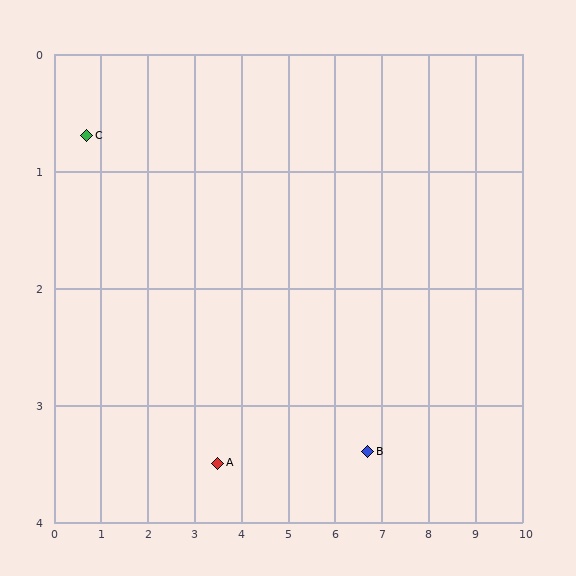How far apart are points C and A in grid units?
Points C and A are about 4.0 grid units apart.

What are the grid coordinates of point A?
Point A is at approximately (3.5, 3.5).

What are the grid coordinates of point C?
Point C is at approximately (0.7, 0.7).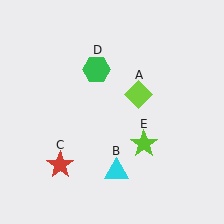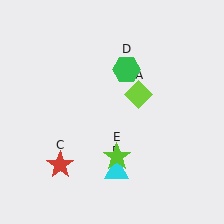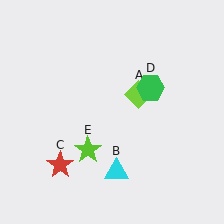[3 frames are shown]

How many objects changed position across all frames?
2 objects changed position: green hexagon (object D), lime star (object E).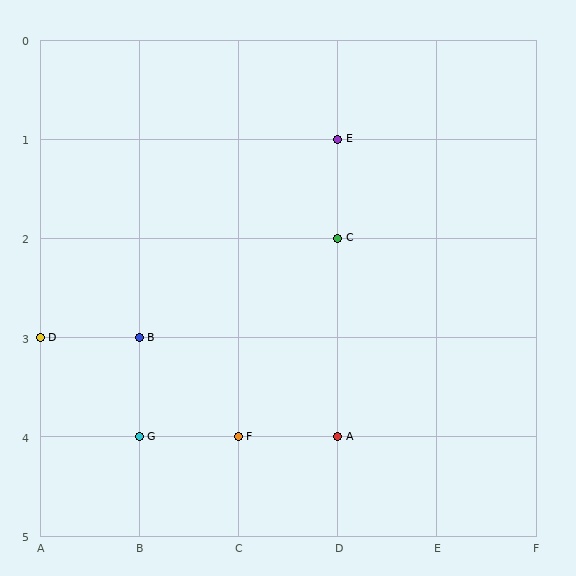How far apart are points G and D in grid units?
Points G and D are 1 column and 1 row apart (about 1.4 grid units diagonally).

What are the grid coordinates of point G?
Point G is at grid coordinates (B, 4).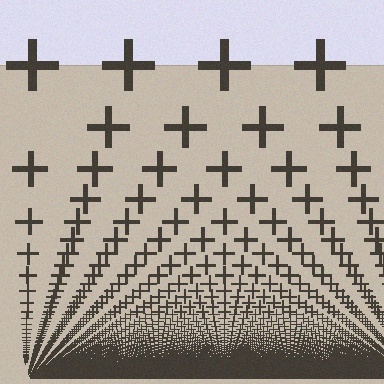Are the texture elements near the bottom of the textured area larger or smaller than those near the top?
Smaller. The gradient is inverted — elements near the bottom are smaller and denser.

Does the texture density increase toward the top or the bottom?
Density increases toward the bottom.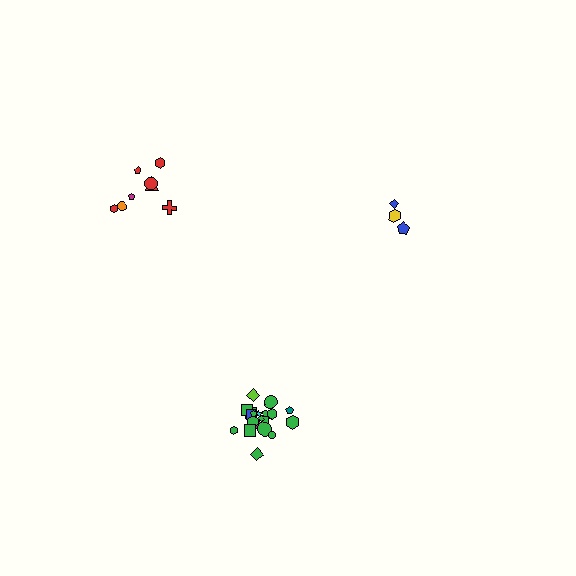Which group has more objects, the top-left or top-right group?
The top-left group.